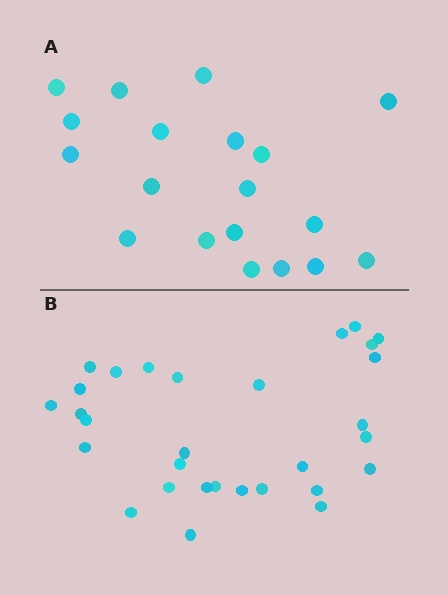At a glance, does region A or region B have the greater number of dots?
Region B (the bottom region) has more dots.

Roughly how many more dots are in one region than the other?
Region B has roughly 12 or so more dots than region A.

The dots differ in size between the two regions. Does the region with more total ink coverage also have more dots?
No. Region A has more total ink coverage because its dots are larger, but region B actually contains more individual dots. Total area can be misleading — the number of items is what matters here.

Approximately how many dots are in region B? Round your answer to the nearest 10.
About 30 dots.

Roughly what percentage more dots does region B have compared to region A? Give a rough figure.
About 60% more.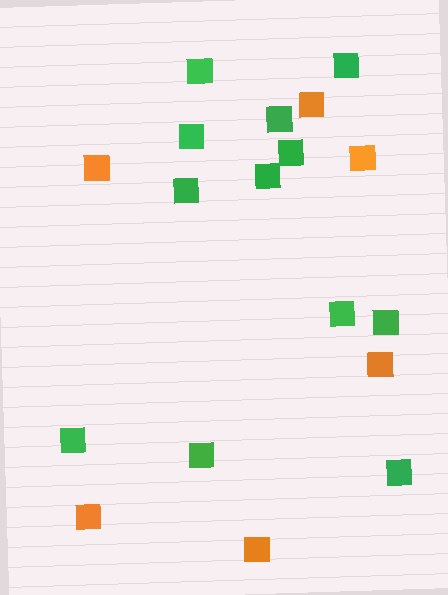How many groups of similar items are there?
There are 2 groups: one group of orange squares (6) and one group of green squares (12).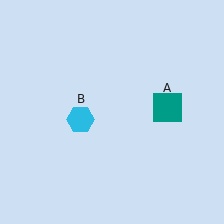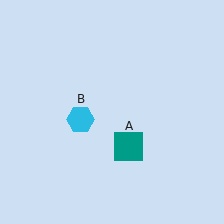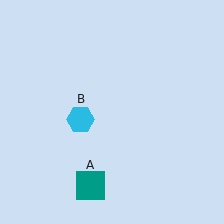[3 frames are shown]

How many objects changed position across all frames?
1 object changed position: teal square (object A).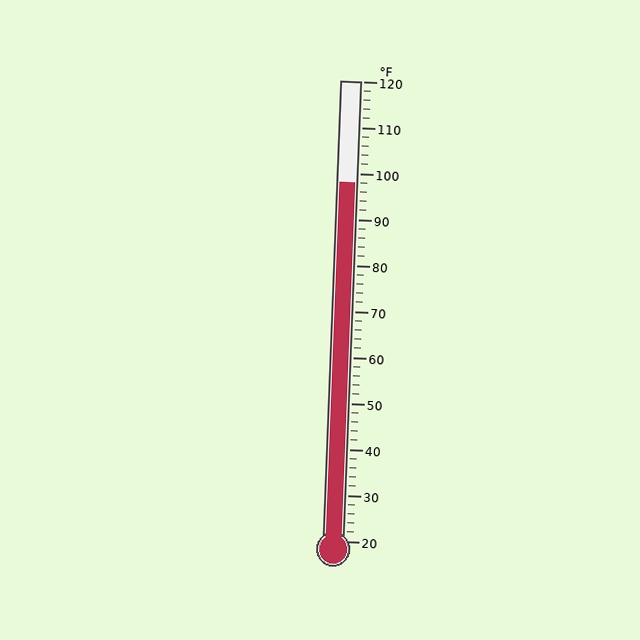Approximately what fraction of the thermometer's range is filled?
The thermometer is filled to approximately 80% of its range.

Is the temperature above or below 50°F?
The temperature is above 50°F.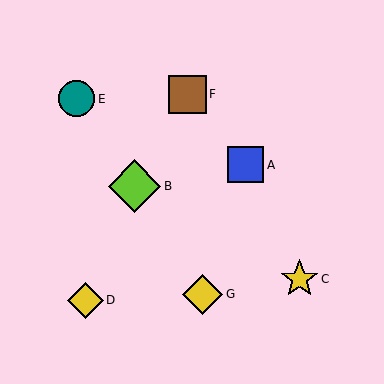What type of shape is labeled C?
Shape C is a yellow star.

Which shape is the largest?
The lime diamond (labeled B) is the largest.